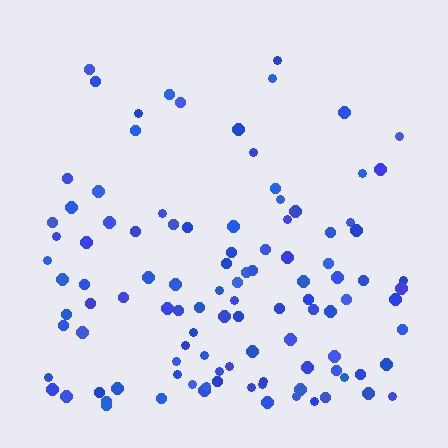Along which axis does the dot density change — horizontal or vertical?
Vertical.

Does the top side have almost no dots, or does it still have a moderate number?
Still a moderate number, just noticeably fewer than the bottom.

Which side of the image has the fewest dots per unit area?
The top.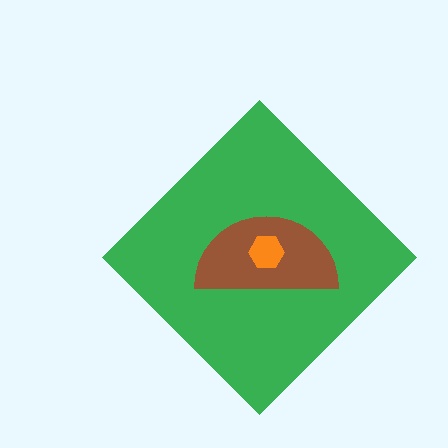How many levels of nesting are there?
3.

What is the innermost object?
The orange hexagon.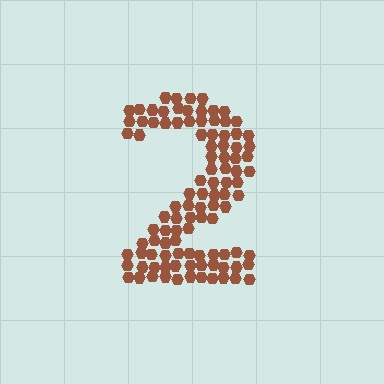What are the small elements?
The small elements are hexagons.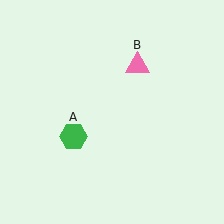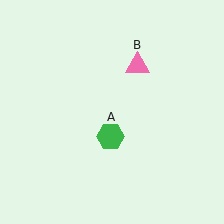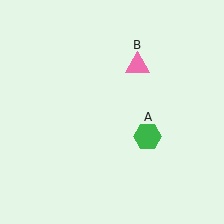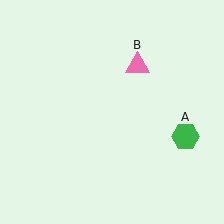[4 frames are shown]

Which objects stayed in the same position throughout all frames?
Pink triangle (object B) remained stationary.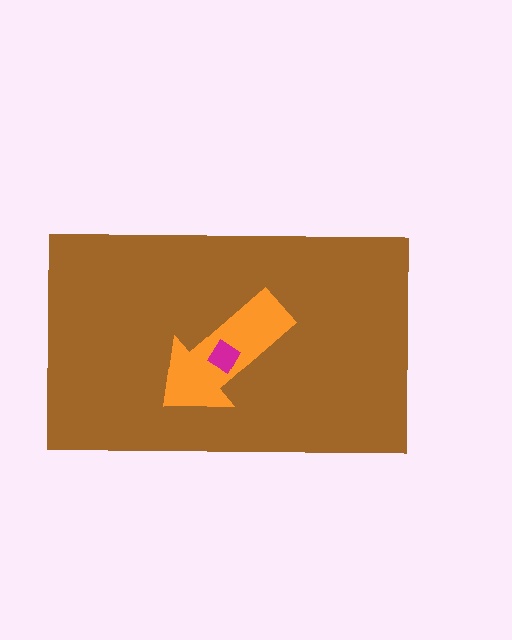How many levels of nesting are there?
3.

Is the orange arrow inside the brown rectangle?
Yes.